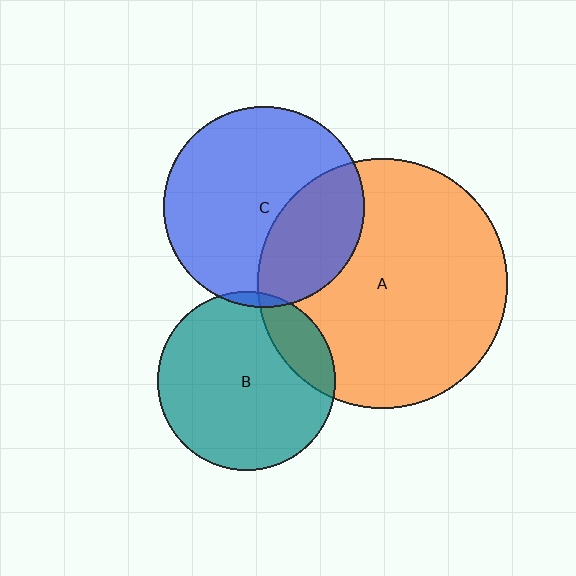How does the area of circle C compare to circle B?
Approximately 1.3 times.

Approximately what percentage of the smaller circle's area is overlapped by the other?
Approximately 5%.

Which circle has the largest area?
Circle A (orange).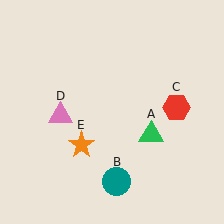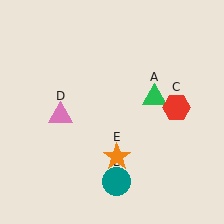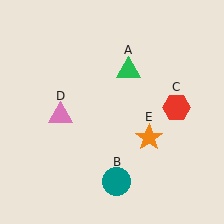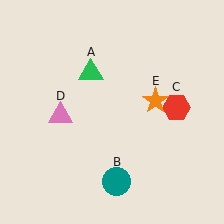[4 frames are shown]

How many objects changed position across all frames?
2 objects changed position: green triangle (object A), orange star (object E).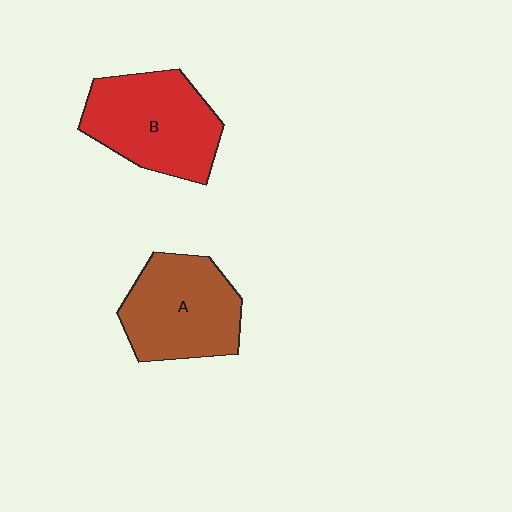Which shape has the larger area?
Shape B (red).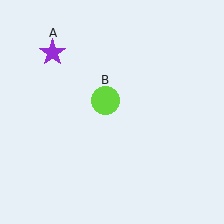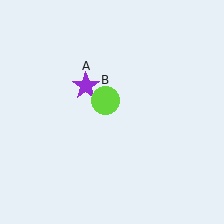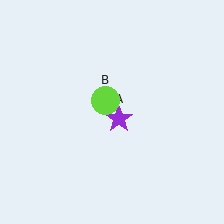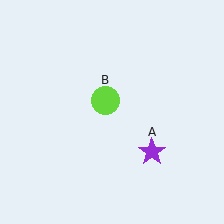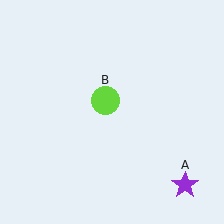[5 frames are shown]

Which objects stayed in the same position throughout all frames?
Lime circle (object B) remained stationary.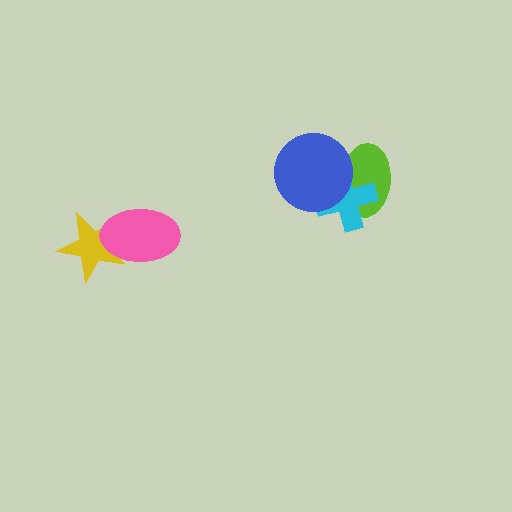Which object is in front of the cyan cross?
The blue circle is in front of the cyan cross.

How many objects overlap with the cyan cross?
2 objects overlap with the cyan cross.